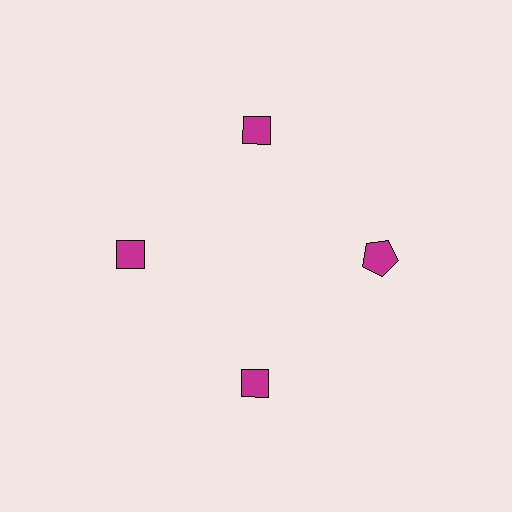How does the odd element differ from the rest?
It has a different shape: pentagon instead of diamond.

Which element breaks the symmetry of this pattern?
The magenta pentagon at roughly the 3 o'clock position breaks the symmetry. All other shapes are magenta diamonds.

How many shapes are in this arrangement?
There are 4 shapes arranged in a ring pattern.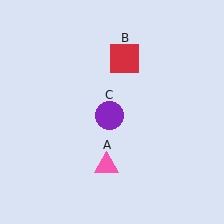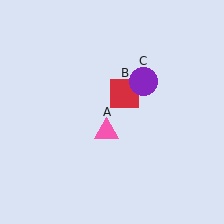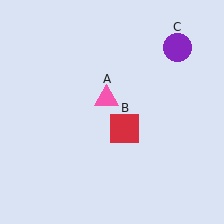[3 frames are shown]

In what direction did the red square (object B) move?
The red square (object B) moved down.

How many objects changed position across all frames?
3 objects changed position: pink triangle (object A), red square (object B), purple circle (object C).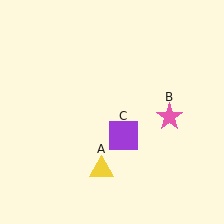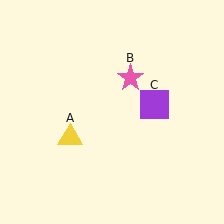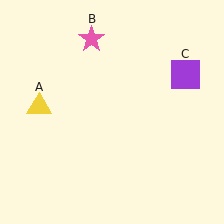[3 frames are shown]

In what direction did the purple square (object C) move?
The purple square (object C) moved up and to the right.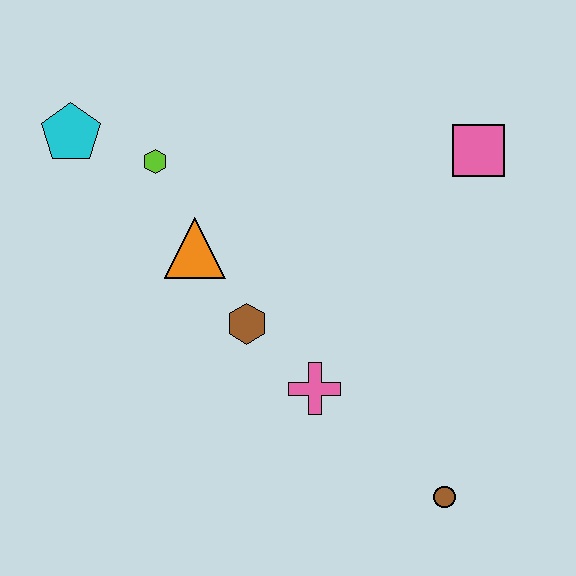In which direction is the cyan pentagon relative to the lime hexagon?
The cyan pentagon is to the left of the lime hexagon.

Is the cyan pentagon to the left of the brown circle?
Yes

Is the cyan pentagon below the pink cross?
No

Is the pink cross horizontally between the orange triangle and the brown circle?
Yes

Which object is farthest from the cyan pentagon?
The brown circle is farthest from the cyan pentagon.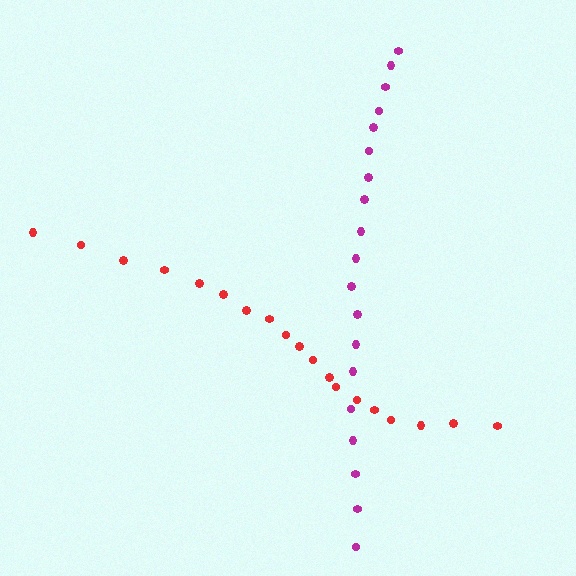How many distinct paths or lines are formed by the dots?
There are 2 distinct paths.